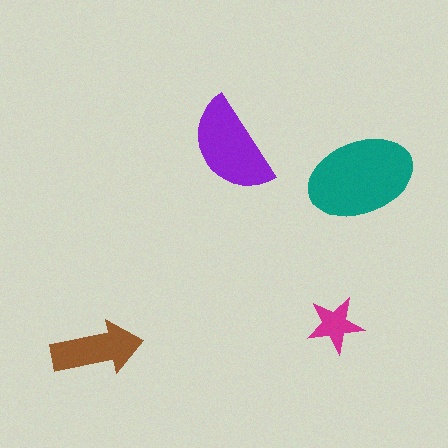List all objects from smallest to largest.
The magenta star, the brown arrow, the purple semicircle, the teal ellipse.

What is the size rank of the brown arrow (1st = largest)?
3rd.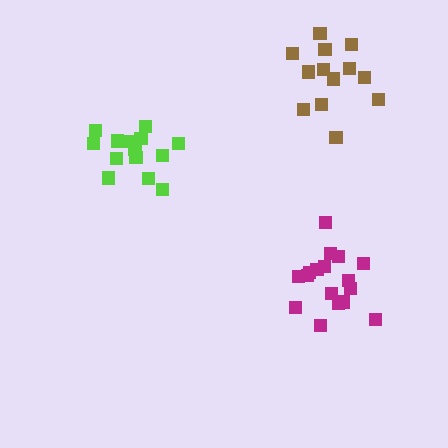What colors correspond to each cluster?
The clusters are colored: brown, lime, magenta.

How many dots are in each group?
Group 1: 13 dots, Group 2: 14 dots, Group 3: 17 dots (44 total).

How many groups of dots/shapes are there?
There are 3 groups.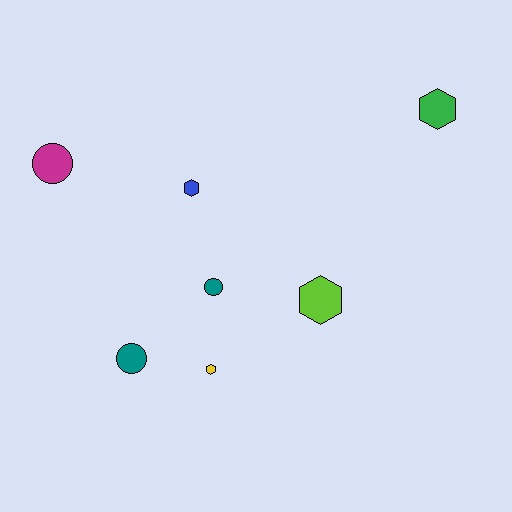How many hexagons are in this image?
There are 4 hexagons.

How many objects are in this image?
There are 7 objects.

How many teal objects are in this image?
There are 2 teal objects.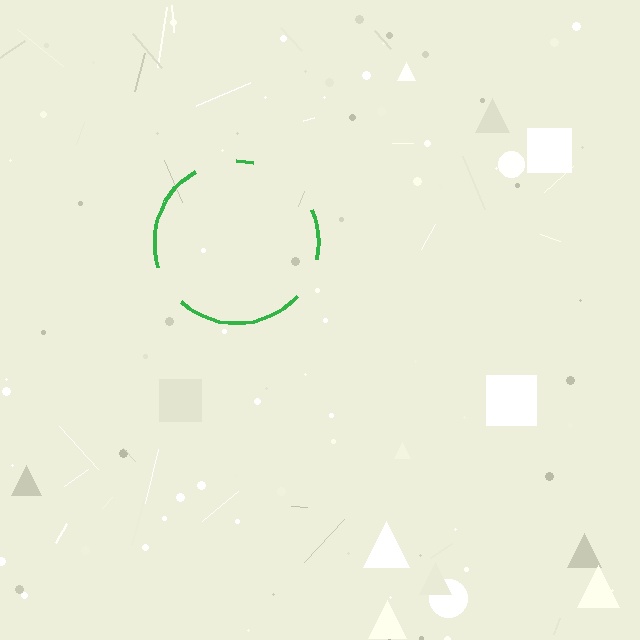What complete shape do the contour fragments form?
The contour fragments form a circle.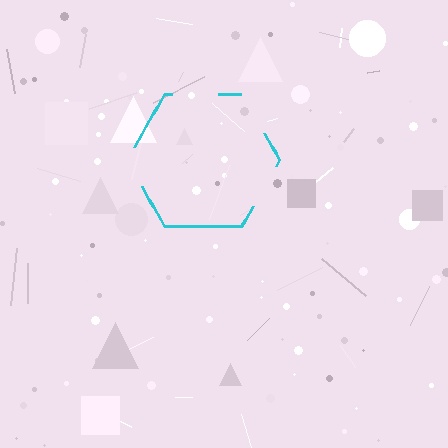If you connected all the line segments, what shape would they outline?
They would outline a hexagon.